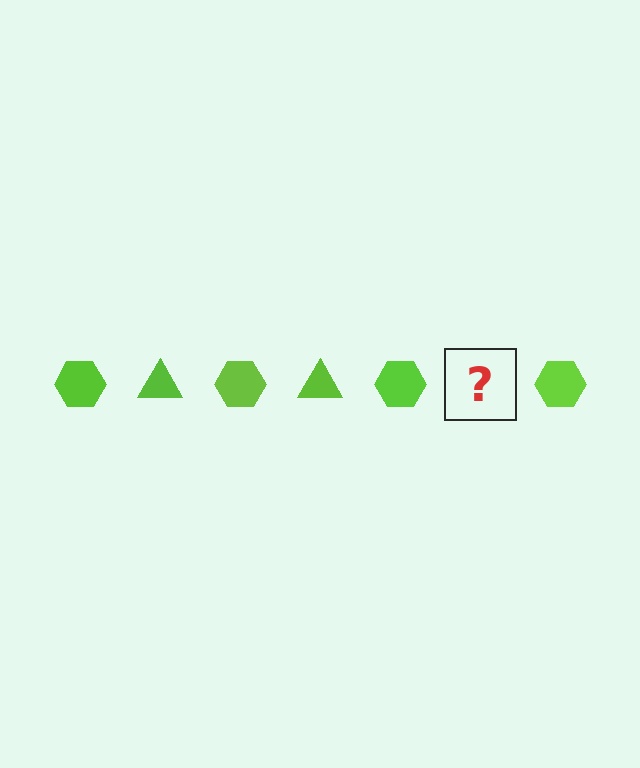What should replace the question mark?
The question mark should be replaced with a lime triangle.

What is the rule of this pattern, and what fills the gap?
The rule is that the pattern cycles through hexagon, triangle shapes in lime. The gap should be filled with a lime triangle.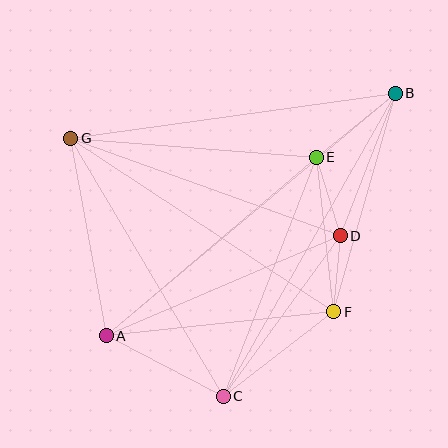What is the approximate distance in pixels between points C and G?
The distance between C and G is approximately 299 pixels.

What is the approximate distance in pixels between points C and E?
The distance between C and E is approximately 256 pixels.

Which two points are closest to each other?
Points D and F are closest to each other.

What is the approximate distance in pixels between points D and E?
The distance between D and E is approximately 82 pixels.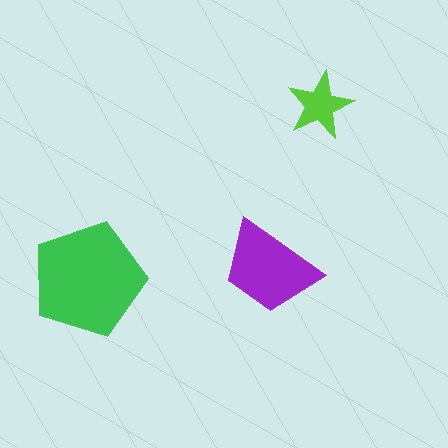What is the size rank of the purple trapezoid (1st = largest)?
2nd.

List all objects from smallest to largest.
The lime star, the purple trapezoid, the green pentagon.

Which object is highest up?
The lime star is topmost.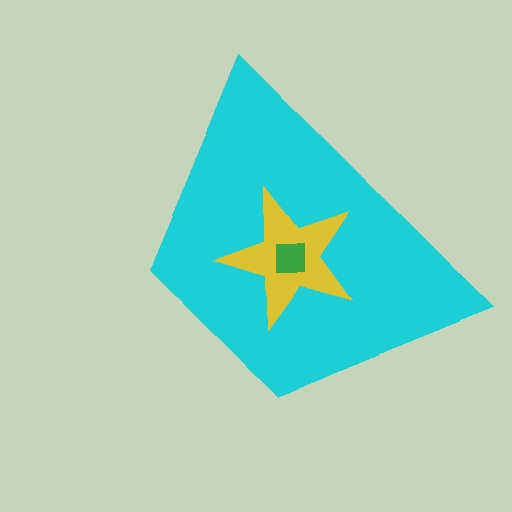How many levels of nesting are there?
3.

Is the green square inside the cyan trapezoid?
Yes.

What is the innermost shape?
The green square.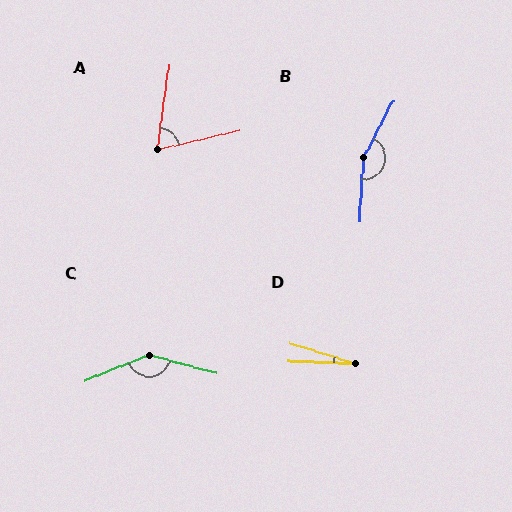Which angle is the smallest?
D, at approximately 15 degrees.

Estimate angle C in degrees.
Approximately 143 degrees.